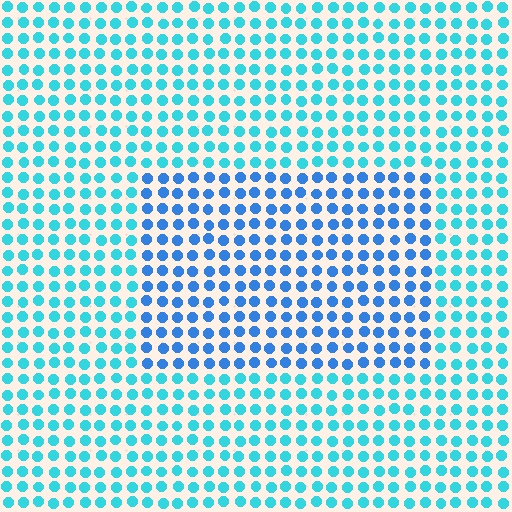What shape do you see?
I see a rectangle.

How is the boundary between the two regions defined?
The boundary is defined purely by a slight shift in hue (about 30 degrees). Spacing, size, and orientation are identical on both sides.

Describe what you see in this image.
The image is filled with small cyan elements in a uniform arrangement. A rectangle-shaped region is visible where the elements are tinted to a slightly different hue, forming a subtle color boundary.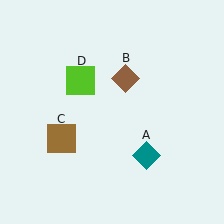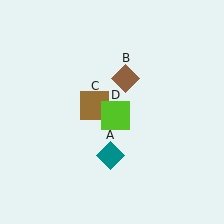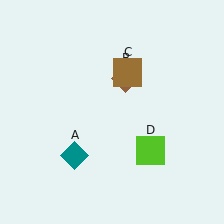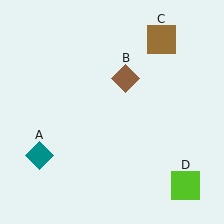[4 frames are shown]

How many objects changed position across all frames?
3 objects changed position: teal diamond (object A), brown square (object C), lime square (object D).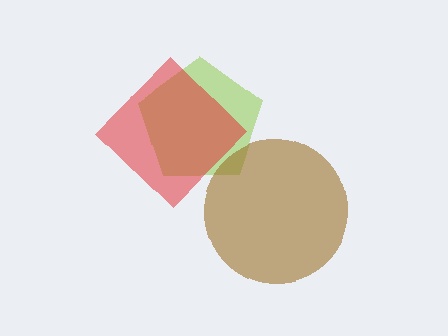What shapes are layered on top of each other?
The layered shapes are: a lime pentagon, a brown circle, a red diamond.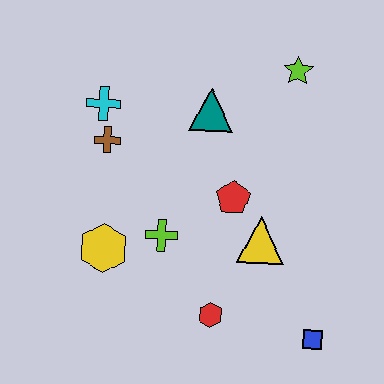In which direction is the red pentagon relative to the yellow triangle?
The red pentagon is above the yellow triangle.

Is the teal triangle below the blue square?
No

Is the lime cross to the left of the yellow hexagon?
No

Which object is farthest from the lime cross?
The lime star is farthest from the lime cross.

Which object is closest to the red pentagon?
The yellow triangle is closest to the red pentagon.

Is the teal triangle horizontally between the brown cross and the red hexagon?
Yes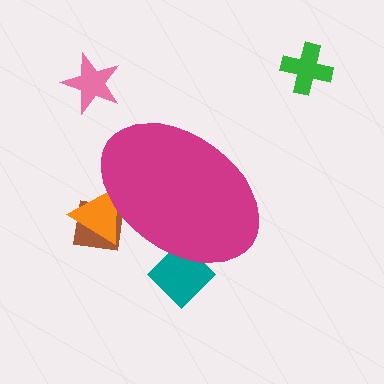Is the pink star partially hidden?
No, the pink star is fully visible.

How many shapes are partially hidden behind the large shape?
3 shapes are partially hidden.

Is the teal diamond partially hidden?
Yes, the teal diamond is partially hidden behind the magenta ellipse.